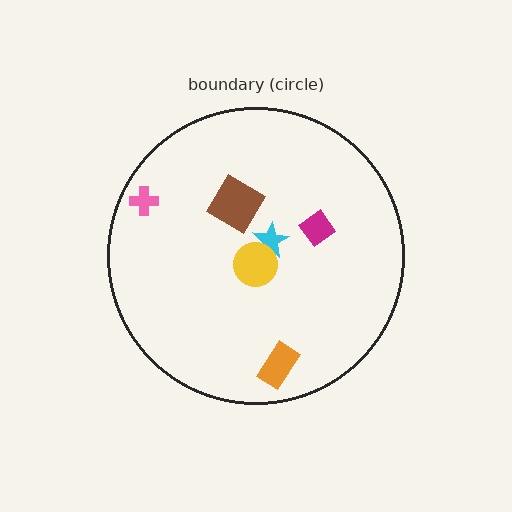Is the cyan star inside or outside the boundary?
Inside.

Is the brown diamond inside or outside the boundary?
Inside.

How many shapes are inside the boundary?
6 inside, 0 outside.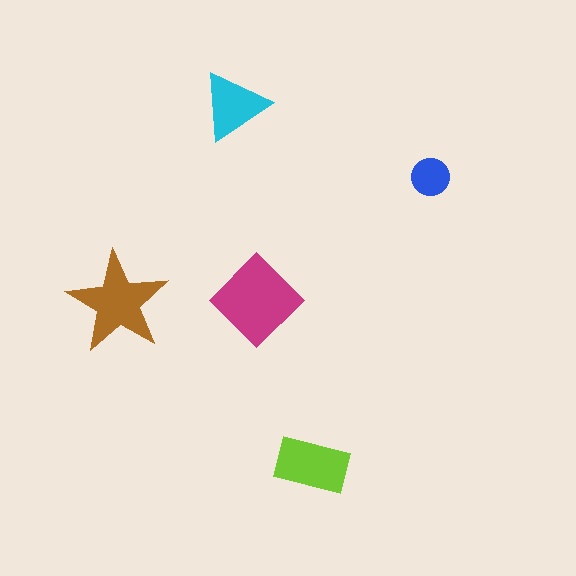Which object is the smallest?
The blue circle.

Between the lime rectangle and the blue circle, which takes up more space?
The lime rectangle.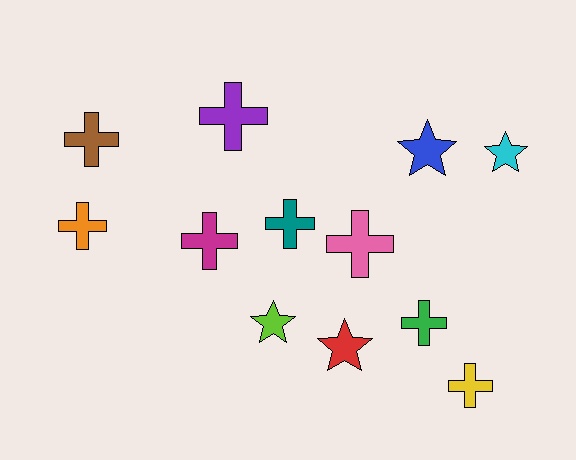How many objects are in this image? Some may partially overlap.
There are 12 objects.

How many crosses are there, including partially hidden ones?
There are 8 crosses.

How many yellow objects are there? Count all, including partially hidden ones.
There is 1 yellow object.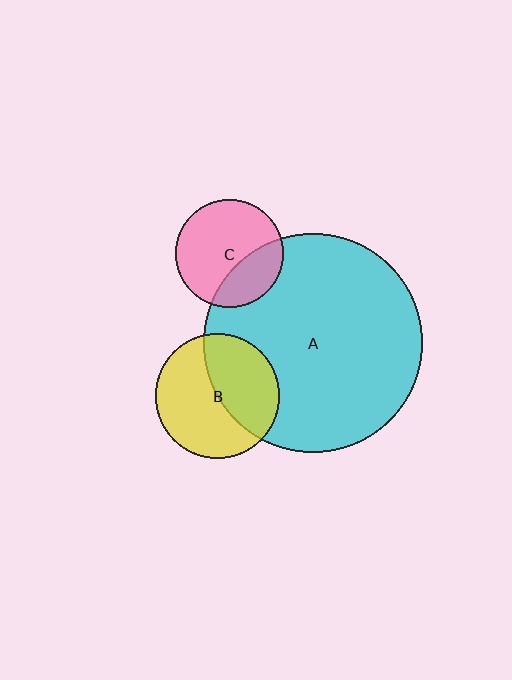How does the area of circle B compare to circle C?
Approximately 1.3 times.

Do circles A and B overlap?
Yes.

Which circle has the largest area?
Circle A (cyan).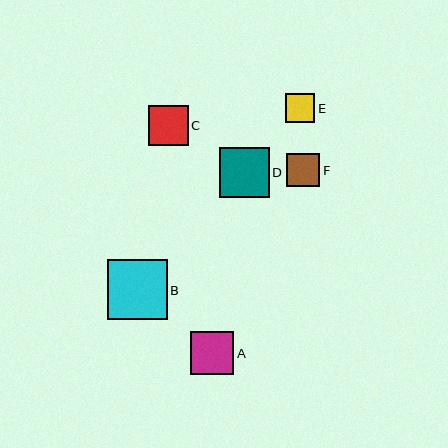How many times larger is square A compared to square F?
Square A is approximately 1.3 times the size of square F.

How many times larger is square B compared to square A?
Square B is approximately 1.4 times the size of square A.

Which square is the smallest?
Square E is the smallest with a size of approximately 29 pixels.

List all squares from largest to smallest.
From largest to smallest: B, D, A, C, F, E.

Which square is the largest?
Square B is the largest with a size of approximately 60 pixels.